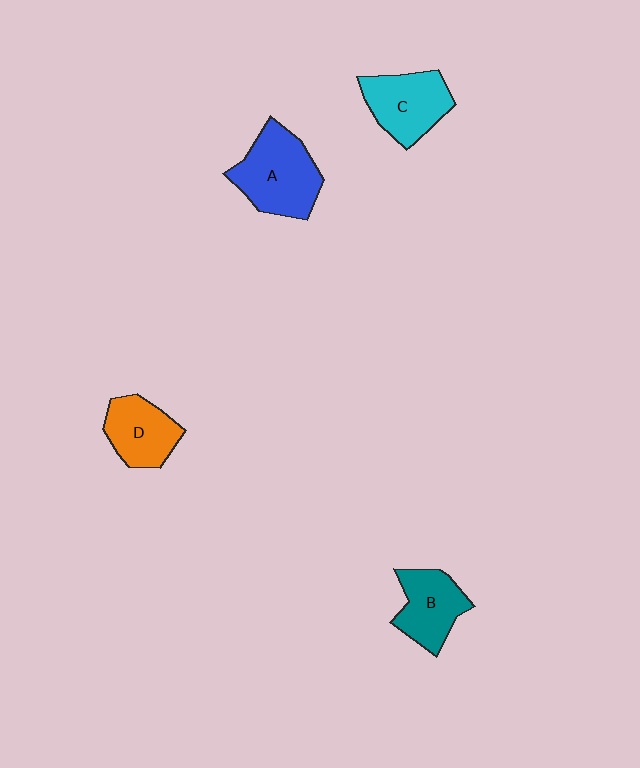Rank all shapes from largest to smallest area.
From largest to smallest: A (blue), C (cyan), B (teal), D (orange).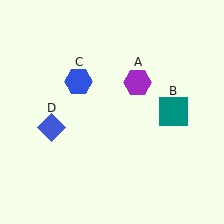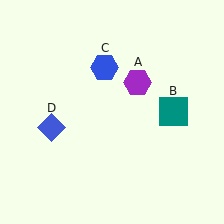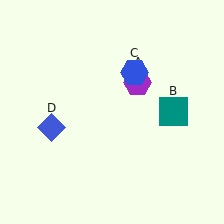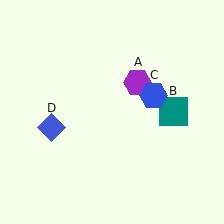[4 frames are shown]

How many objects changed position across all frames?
1 object changed position: blue hexagon (object C).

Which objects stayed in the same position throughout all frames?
Purple hexagon (object A) and teal square (object B) and blue diamond (object D) remained stationary.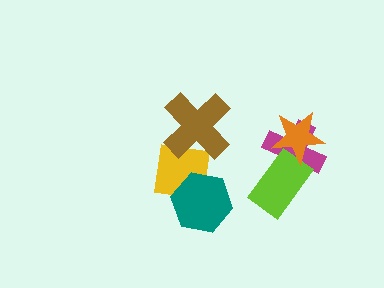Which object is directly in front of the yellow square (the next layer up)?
The teal hexagon is directly in front of the yellow square.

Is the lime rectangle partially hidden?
Yes, it is partially covered by another shape.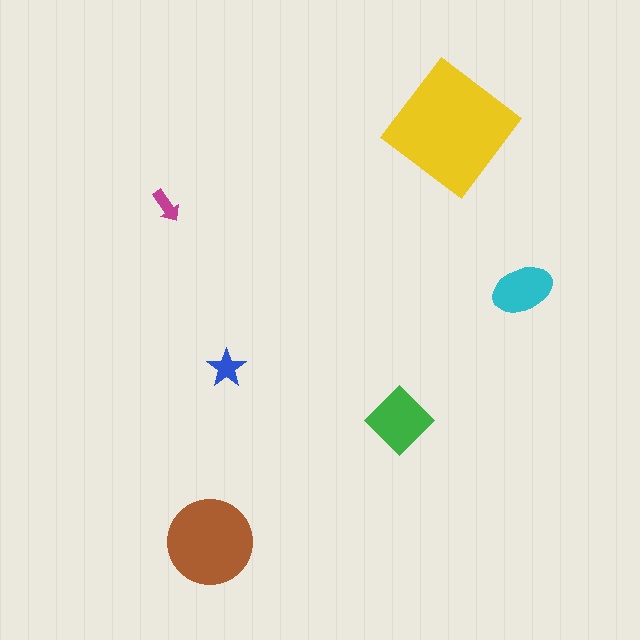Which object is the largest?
The yellow diamond.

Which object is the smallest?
The magenta arrow.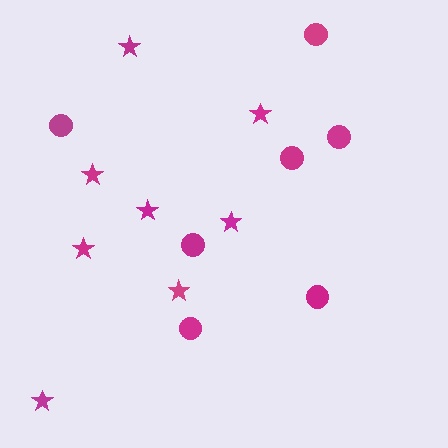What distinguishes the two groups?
There are 2 groups: one group of circles (7) and one group of stars (8).